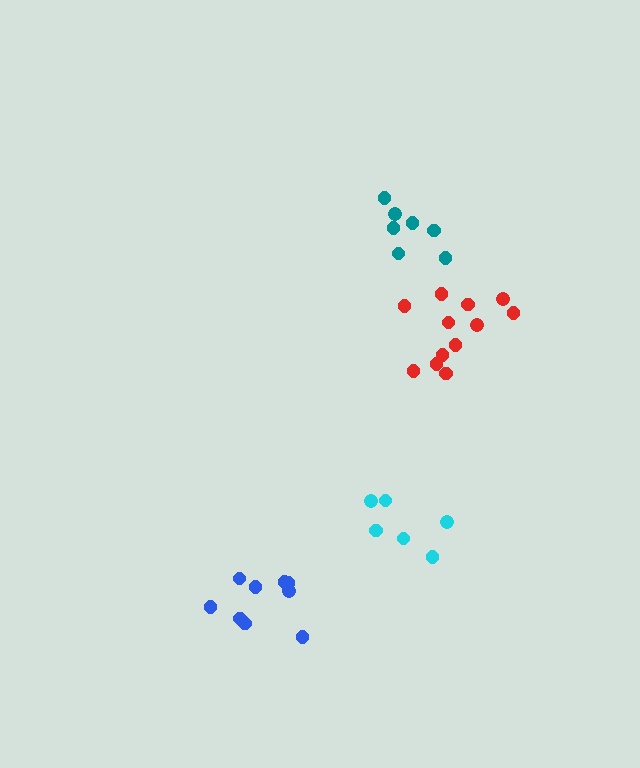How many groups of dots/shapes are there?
There are 4 groups.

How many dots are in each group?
Group 1: 7 dots, Group 2: 6 dots, Group 3: 12 dots, Group 4: 9 dots (34 total).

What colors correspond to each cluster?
The clusters are colored: teal, cyan, red, blue.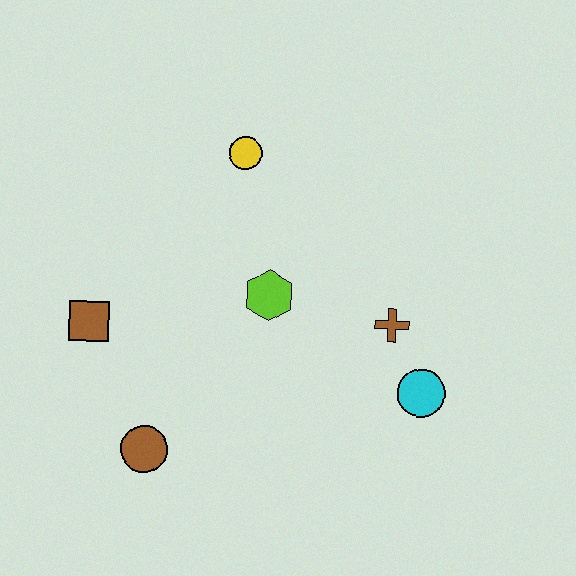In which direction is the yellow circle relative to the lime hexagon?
The yellow circle is above the lime hexagon.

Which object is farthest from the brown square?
The cyan circle is farthest from the brown square.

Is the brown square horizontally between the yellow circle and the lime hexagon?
No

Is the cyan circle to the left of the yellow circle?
No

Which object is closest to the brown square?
The brown circle is closest to the brown square.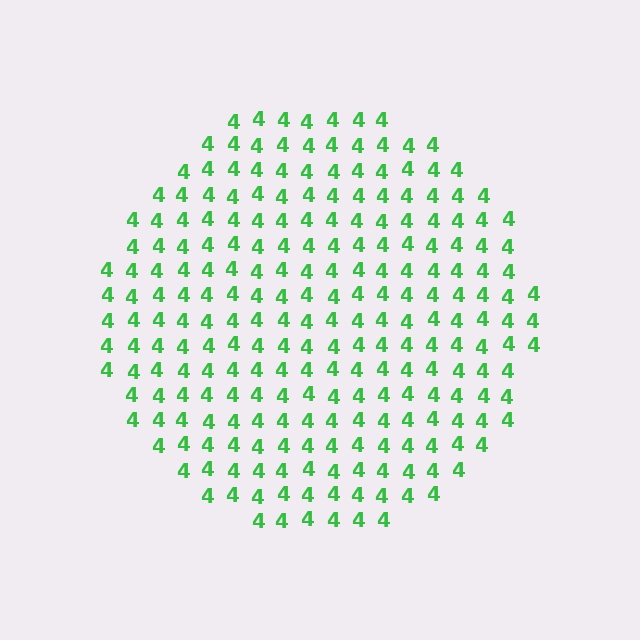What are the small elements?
The small elements are digit 4's.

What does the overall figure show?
The overall figure shows a circle.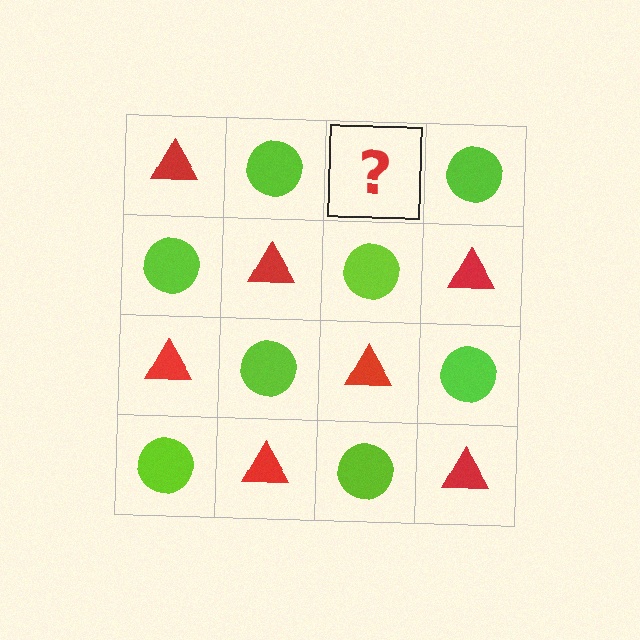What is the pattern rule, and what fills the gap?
The rule is that it alternates red triangle and lime circle in a checkerboard pattern. The gap should be filled with a red triangle.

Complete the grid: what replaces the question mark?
The question mark should be replaced with a red triangle.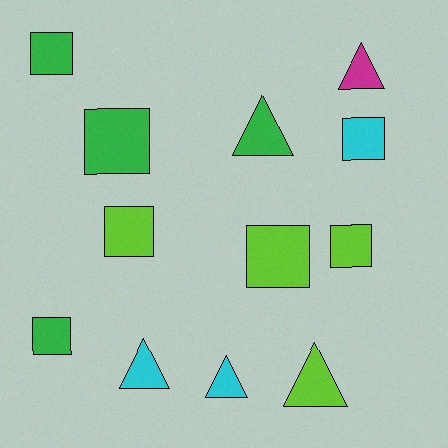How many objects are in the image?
There are 12 objects.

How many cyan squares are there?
There is 1 cyan square.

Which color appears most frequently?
Lime, with 4 objects.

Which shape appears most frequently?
Square, with 7 objects.